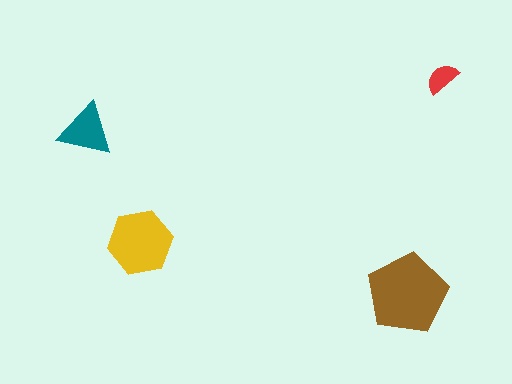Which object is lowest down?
The brown pentagon is bottommost.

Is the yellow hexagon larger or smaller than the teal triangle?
Larger.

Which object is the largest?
The brown pentagon.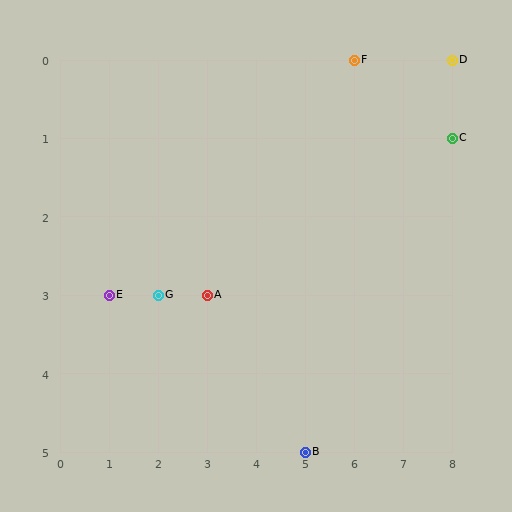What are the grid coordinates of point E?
Point E is at grid coordinates (1, 3).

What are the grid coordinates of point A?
Point A is at grid coordinates (3, 3).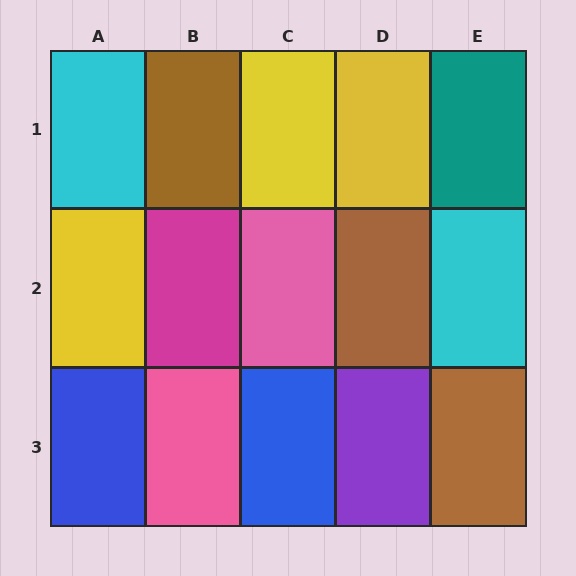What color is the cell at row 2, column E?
Cyan.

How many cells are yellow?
3 cells are yellow.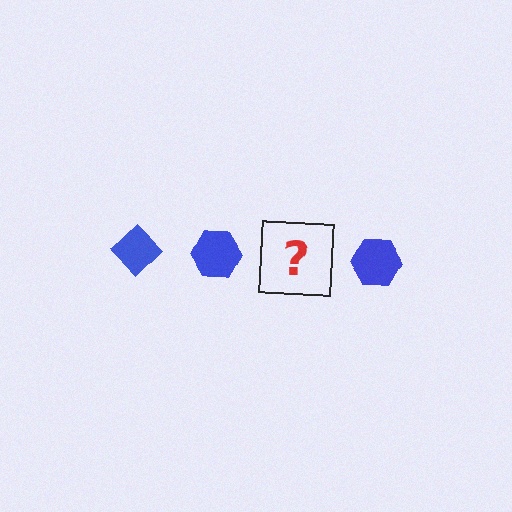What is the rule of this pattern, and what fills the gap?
The rule is that the pattern cycles through diamond, hexagon shapes in blue. The gap should be filled with a blue diamond.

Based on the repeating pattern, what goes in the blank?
The blank should be a blue diamond.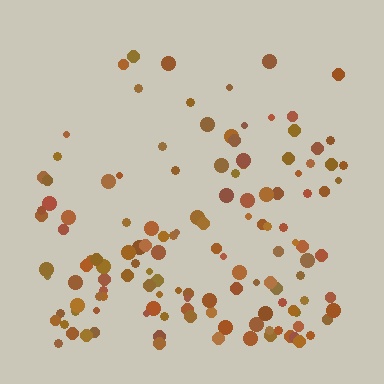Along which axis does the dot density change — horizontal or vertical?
Vertical.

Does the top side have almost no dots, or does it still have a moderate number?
Still a moderate number, just noticeably fewer than the bottom.